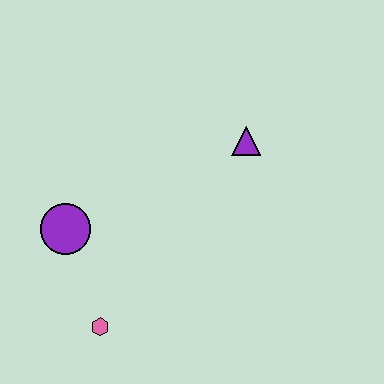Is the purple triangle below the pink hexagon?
No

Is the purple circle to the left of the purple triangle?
Yes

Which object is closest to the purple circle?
The pink hexagon is closest to the purple circle.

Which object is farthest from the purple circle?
The purple triangle is farthest from the purple circle.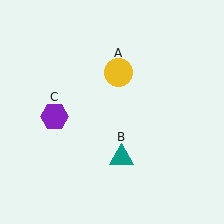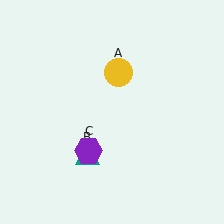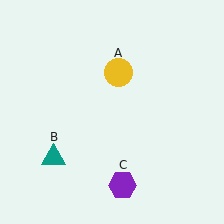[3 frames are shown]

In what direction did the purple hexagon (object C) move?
The purple hexagon (object C) moved down and to the right.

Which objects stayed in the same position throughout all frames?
Yellow circle (object A) remained stationary.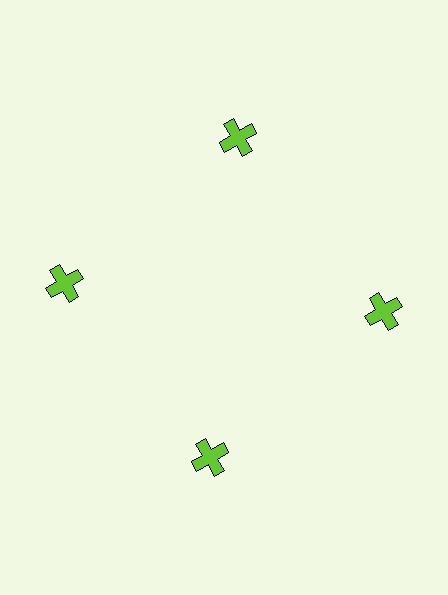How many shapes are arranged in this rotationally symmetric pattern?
There are 4 shapes, arranged in 4 groups of 1.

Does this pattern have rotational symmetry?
Yes, this pattern has 4-fold rotational symmetry. It looks the same after rotating 90 degrees around the center.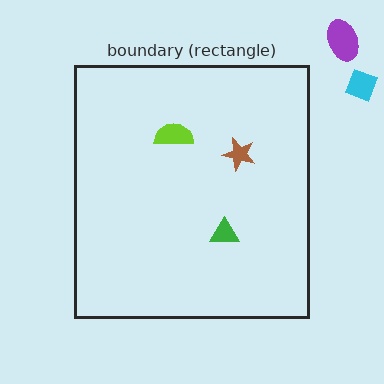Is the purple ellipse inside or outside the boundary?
Outside.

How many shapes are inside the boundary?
3 inside, 2 outside.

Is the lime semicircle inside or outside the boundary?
Inside.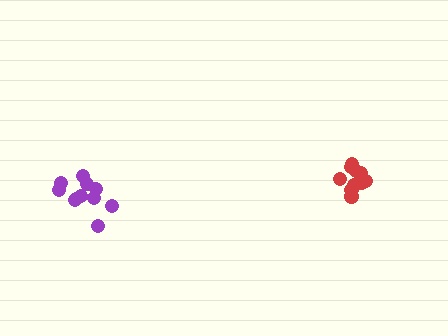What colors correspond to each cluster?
The clusters are colored: purple, red.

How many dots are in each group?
Group 1: 11 dots, Group 2: 12 dots (23 total).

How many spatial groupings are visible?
There are 2 spatial groupings.